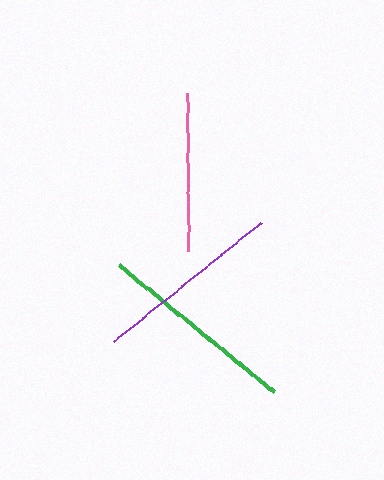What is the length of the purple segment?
The purple segment is approximately 189 pixels long.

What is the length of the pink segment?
The pink segment is approximately 159 pixels long.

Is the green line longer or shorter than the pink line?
The green line is longer than the pink line.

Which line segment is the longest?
The green line is the longest at approximately 200 pixels.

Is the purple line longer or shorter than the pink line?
The purple line is longer than the pink line.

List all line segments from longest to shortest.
From longest to shortest: green, purple, pink.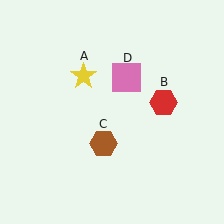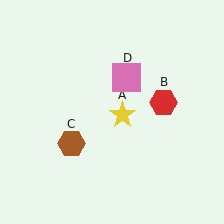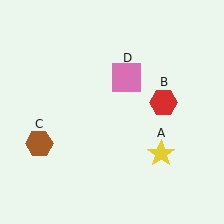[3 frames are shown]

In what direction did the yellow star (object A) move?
The yellow star (object A) moved down and to the right.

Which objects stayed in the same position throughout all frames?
Red hexagon (object B) and pink square (object D) remained stationary.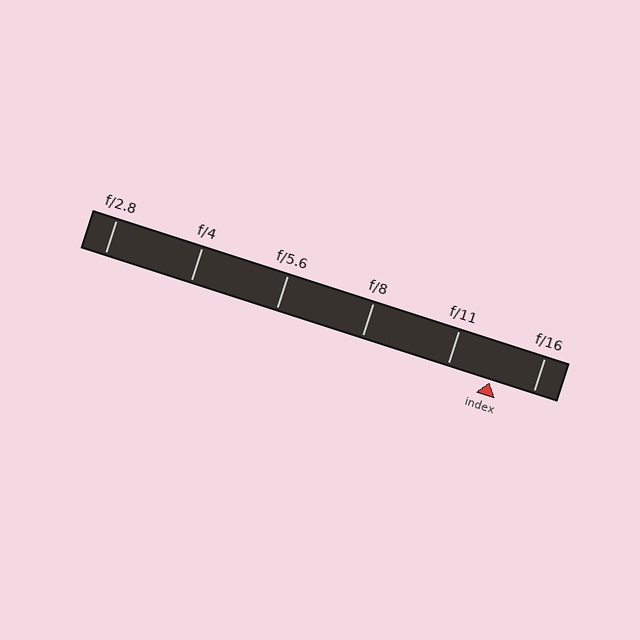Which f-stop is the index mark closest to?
The index mark is closest to f/16.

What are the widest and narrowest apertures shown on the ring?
The widest aperture shown is f/2.8 and the narrowest is f/16.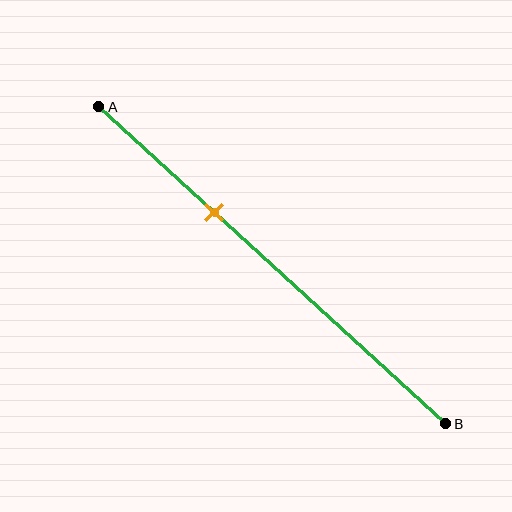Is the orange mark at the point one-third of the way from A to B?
Yes, the mark is approximately at the one-third point.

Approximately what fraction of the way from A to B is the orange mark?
The orange mark is approximately 35% of the way from A to B.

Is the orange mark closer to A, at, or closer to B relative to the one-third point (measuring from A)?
The orange mark is approximately at the one-third point of segment AB.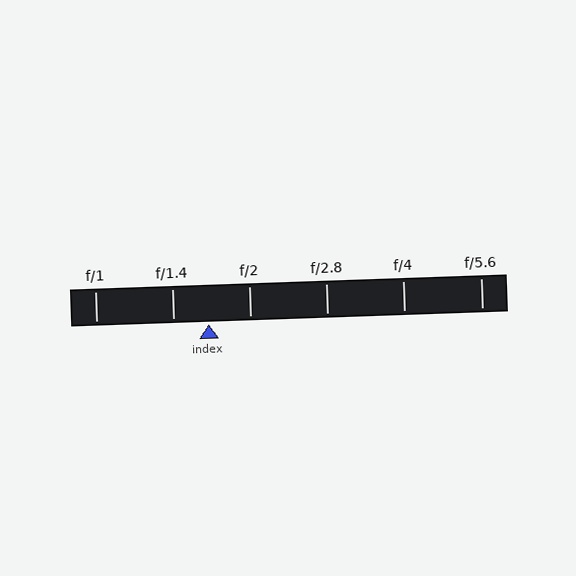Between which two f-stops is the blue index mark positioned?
The index mark is between f/1.4 and f/2.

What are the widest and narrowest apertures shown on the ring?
The widest aperture shown is f/1 and the narrowest is f/5.6.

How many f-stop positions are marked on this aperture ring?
There are 6 f-stop positions marked.